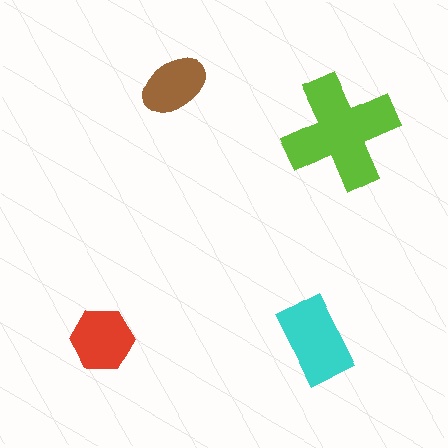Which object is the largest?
The lime cross.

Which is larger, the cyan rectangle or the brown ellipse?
The cyan rectangle.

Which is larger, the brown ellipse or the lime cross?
The lime cross.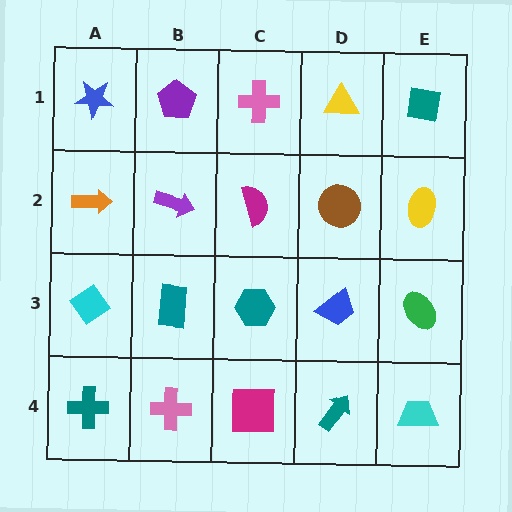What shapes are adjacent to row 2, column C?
A pink cross (row 1, column C), a teal hexagon (row 3, column C), a purple arrow (row 2, column B), a brown circle (row 2, column D).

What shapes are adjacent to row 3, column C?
A magenta semicircle (row 2, column C), a magenta square (row 4, column C), a teal rectangle (row 3, column B), a blue trapezoid (row 3, column D).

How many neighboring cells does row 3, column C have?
4.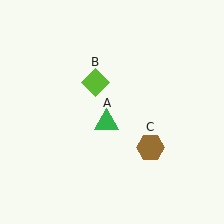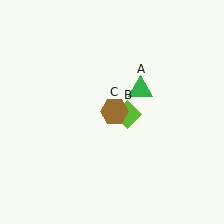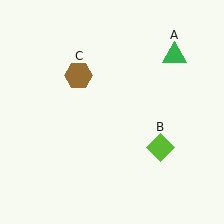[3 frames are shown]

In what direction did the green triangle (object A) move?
The green triangle (object A) moved up and to the right.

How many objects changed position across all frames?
3 objects changed position: green triangle (object A), lime diamond (object B), brown hexagon (object C).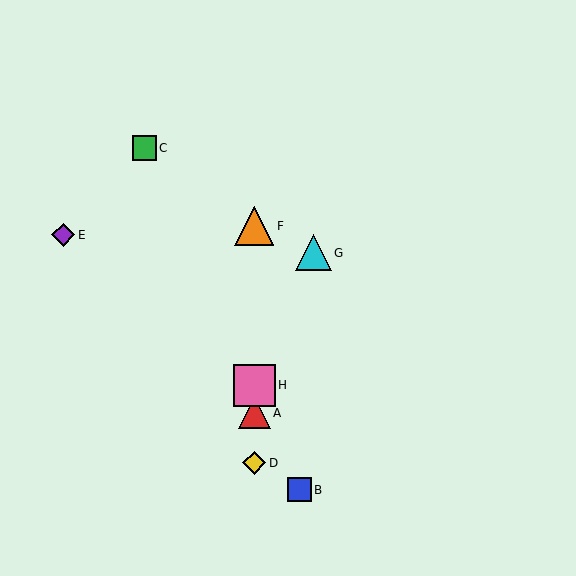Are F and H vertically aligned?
Yes, both are at x≈254.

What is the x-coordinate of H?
Object H is at x≈254.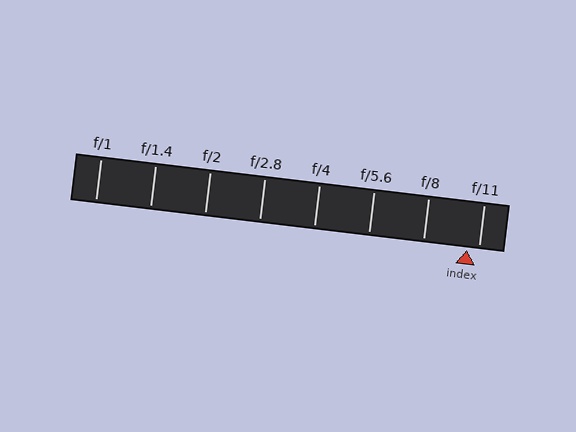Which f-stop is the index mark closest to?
The index mark is closest to f/11.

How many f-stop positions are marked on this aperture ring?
There are 8 f-stop positions marked.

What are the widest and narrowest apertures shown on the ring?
The widest aperture shown is f/1 and the narrowest is f/11.